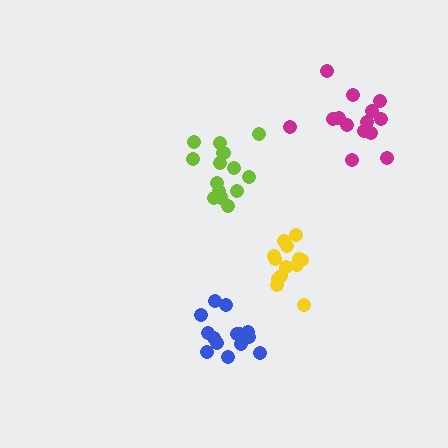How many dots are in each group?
Group 1: 14 dots, Group 2: 14 dots, Group 3: 13 dots, Group 4: 14 dots (55 total).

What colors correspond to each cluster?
The clusters are colored: magenta, lime, yellow, blue.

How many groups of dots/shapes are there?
There are 4 groups.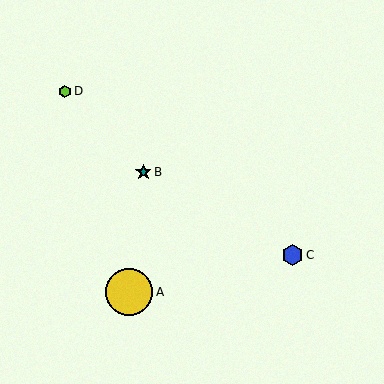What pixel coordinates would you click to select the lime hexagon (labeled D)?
Click at (65, 92) to select the lime hexagon D.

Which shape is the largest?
The yellow circle (labeled A) is the largest.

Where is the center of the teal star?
The center of the teal star is at (143, 172).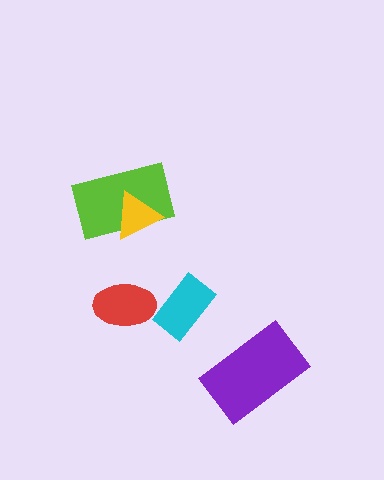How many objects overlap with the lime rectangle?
1 object overlaps with the lime rectangle.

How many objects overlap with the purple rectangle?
0 objects overlap with the purple rectangle.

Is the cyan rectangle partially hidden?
No, no other shape covers it.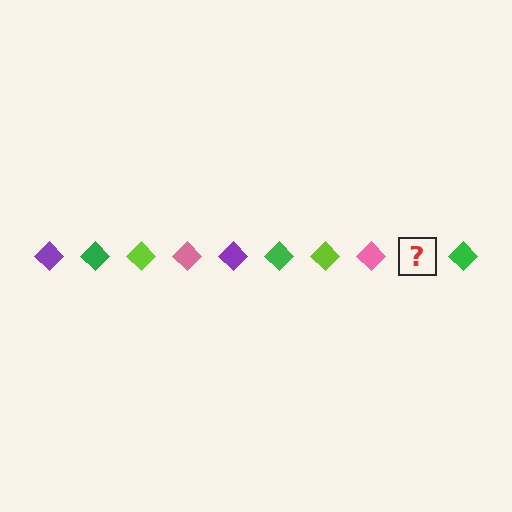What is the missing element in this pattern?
The missing element is a purple diamond.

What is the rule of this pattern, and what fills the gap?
The rule is that the pattern cycles through purple, green, lime, pink diamonds. The gap should be filled with a purple diamond.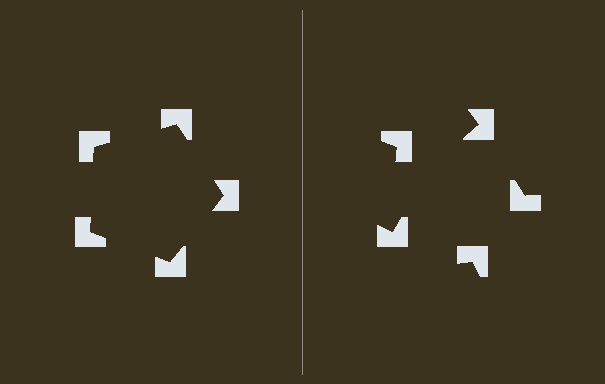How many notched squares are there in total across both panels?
10 — 5 on each side.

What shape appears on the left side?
An illusory pentagon.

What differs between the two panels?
The notched squares are positioned identically on both sides; only the wedge orientations differ. On the left they align to a pentagon; on the right they are misaligned.